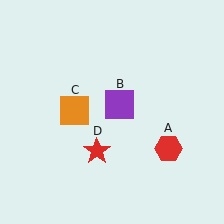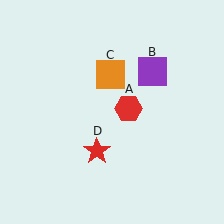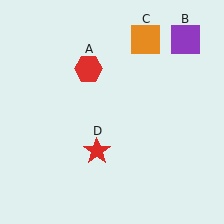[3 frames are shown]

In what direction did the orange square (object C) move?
The orange square (object C) moved up and to the right.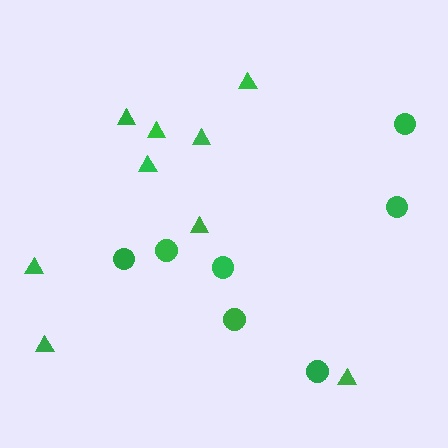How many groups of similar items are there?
There are 2 groups: one group of circles (7) and one group of triangles (9).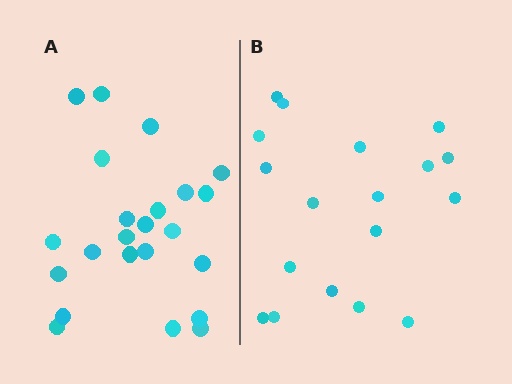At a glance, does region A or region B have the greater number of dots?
Region A (the left region) has more dots.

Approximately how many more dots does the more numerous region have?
Region A has about 5 more dots than region B.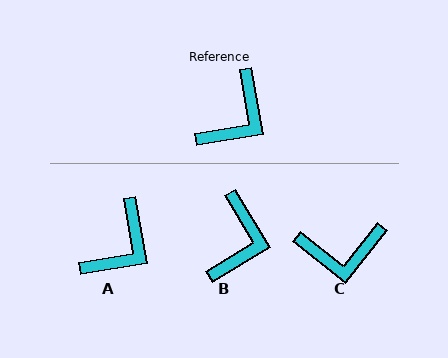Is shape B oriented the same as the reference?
No, it is off by about 22 degrees.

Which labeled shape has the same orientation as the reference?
A.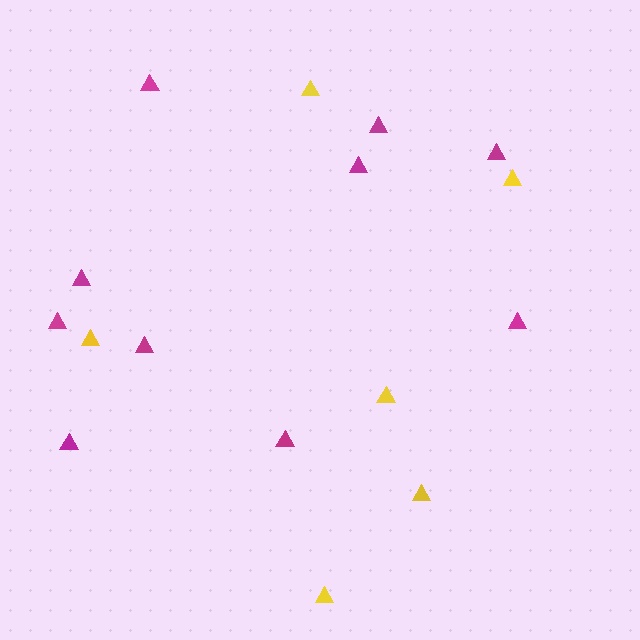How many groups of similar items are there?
There are 2 groups: one group of magenta triangles (10) and one group of yellow triangles (6).